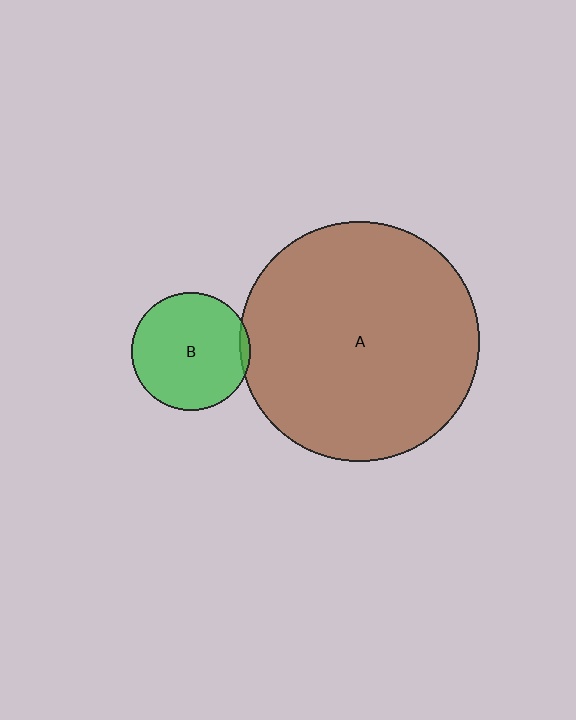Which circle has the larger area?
Circle A (brown).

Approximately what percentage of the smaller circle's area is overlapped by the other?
Approximately 5%.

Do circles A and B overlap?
Yes.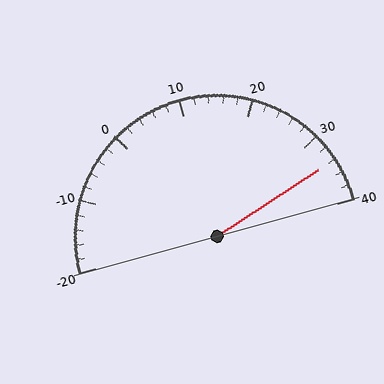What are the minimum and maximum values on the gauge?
The gauge ranges from -20 to 40.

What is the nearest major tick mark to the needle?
The nearest major tick mark is 30.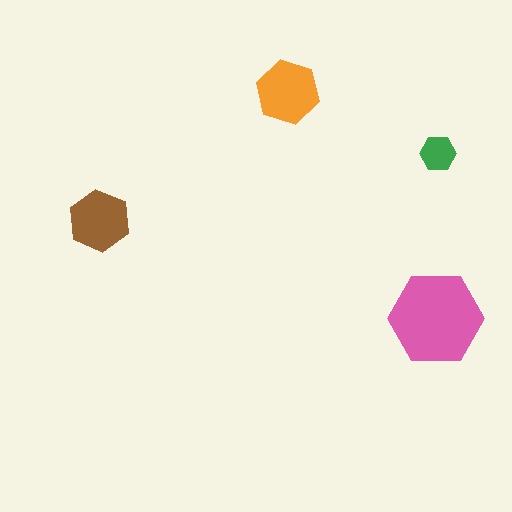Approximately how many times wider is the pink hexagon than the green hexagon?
About 2.5 times wider.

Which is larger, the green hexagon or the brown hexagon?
The brown one.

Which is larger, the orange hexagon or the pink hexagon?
The pink one.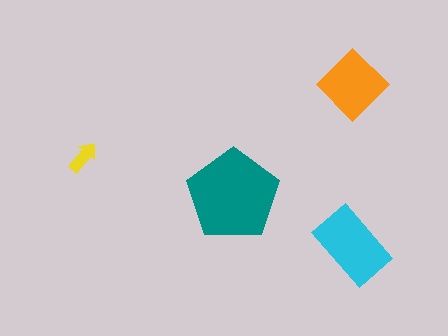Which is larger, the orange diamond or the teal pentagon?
The teal pentagon.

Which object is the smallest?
The yellow arrow.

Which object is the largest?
The teal pentagon.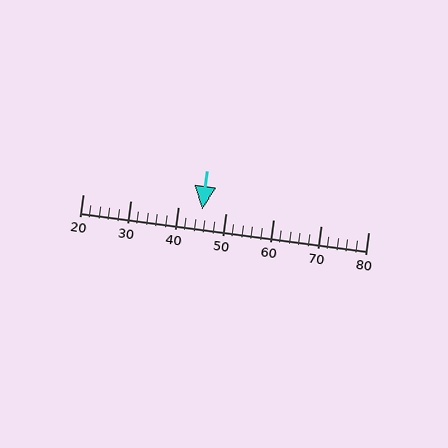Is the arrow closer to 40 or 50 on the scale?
The arrow is closer to 50.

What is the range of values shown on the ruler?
The ruler shows values from 20 to 80.